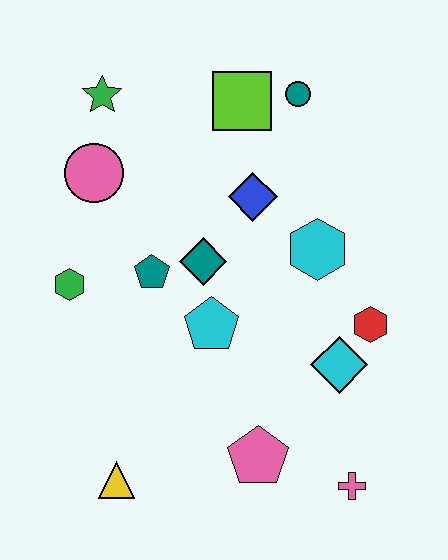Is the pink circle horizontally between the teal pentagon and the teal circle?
No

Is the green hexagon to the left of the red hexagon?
Yes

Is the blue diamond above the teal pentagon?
Yes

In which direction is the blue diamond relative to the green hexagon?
The blue diamond is to the right of the green hexagon.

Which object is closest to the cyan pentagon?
The teal diamond is closest to the cyan pentagon.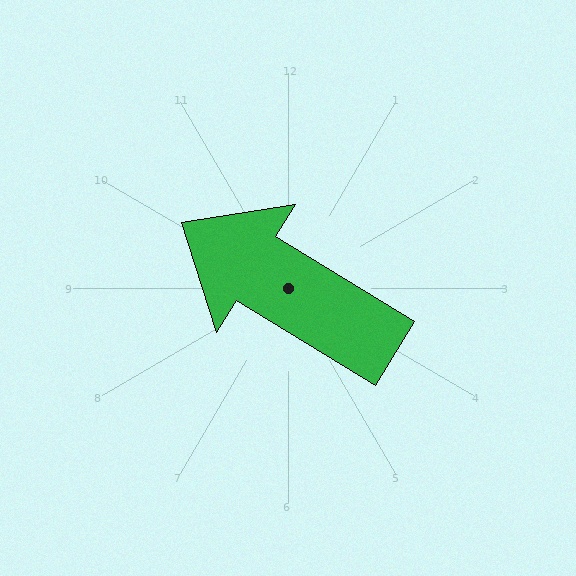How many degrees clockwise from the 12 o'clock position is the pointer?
Approximately 301 degrees.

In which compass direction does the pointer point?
Northwest.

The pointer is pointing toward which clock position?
Roughly 10 o'clock.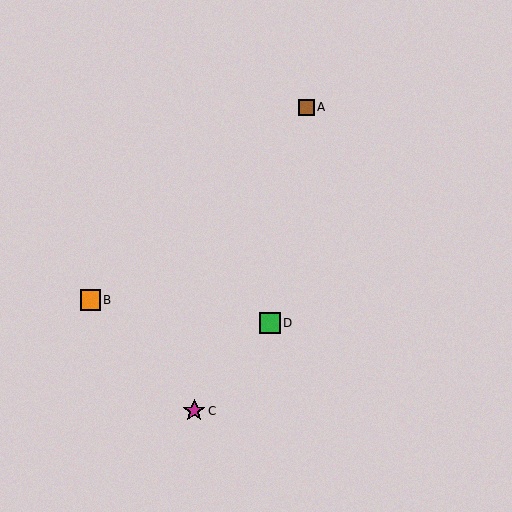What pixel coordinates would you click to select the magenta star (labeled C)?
Click at (194, 411) to select the magenta star C.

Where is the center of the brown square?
The center of the brown square is at (306, 107).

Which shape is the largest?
The magenta star (labeled C) is the largest.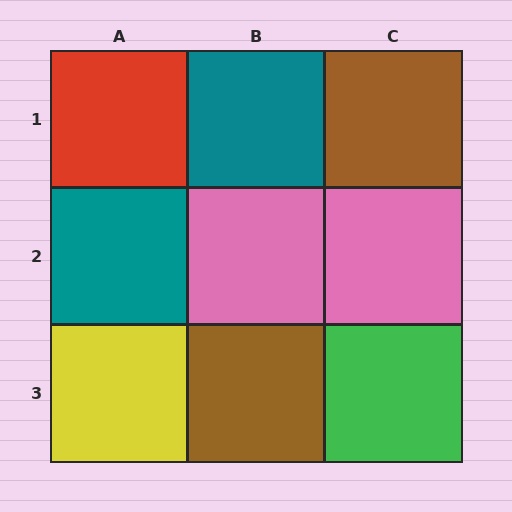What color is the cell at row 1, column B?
Teal.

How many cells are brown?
2 cells are brown.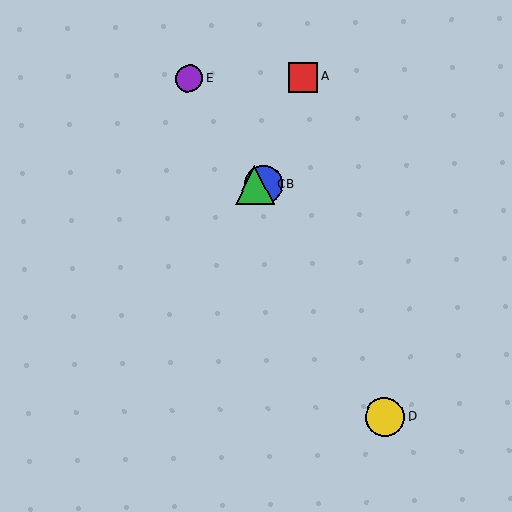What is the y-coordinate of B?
Object B is at y≈185.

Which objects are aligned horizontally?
Objects B, C are aligned horizontally.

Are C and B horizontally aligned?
Yes, both are at y≈185.